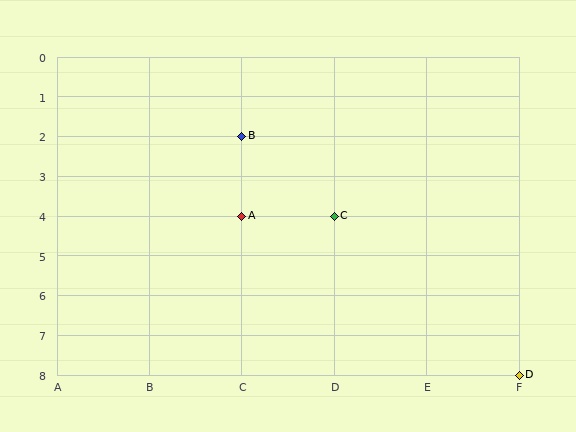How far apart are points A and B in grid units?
Points A and B are 2 rows apart.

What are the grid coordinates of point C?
Point C is at grid coordinates (D, 4).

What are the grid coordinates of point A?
Point A is at grid coordinates (C, 4).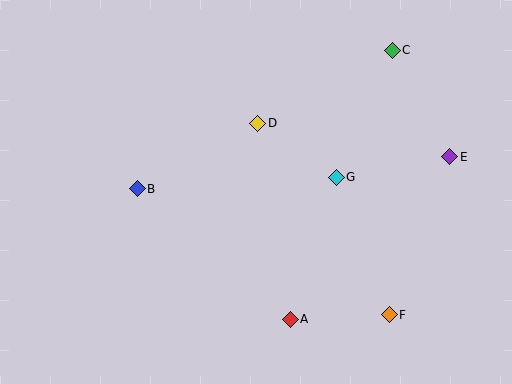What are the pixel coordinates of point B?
Point B is at (137, 189).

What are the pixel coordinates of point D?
Point D is at (258, 124).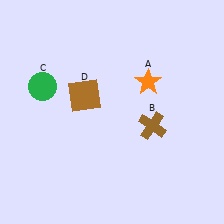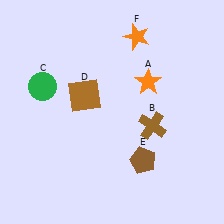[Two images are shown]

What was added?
A brown pentagon (E), an orange star (F) were added in Image 2.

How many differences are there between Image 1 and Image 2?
There are 2 differences between the two images.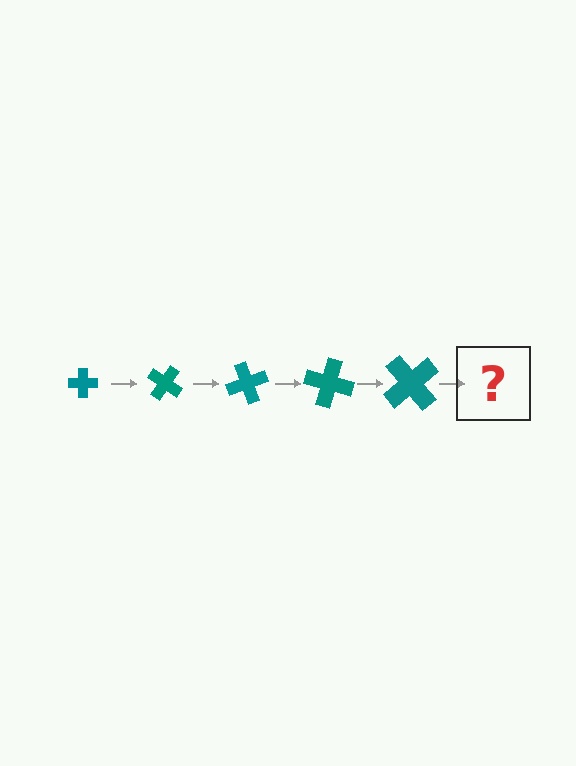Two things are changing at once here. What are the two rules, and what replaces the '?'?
The two rules are that the cross grows larger each step and it rotates 35 degrees each step. The '?' should be a cross, larger than the previous one and rotated 175 degrees from the start.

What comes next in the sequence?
The next element should be a cross, larger than the previous one and rotated 175 degrees from the start.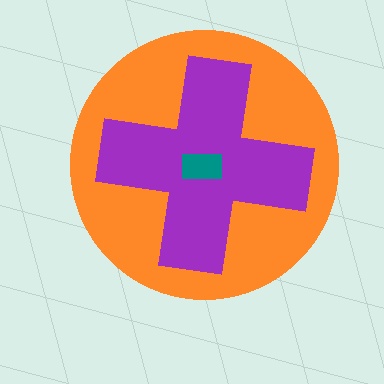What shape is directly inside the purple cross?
The teal rectangle.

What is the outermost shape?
The orange circle.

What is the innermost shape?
The teal rectangle.